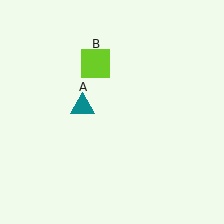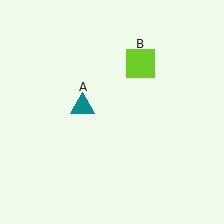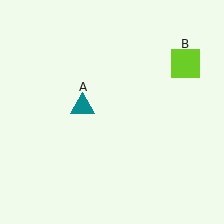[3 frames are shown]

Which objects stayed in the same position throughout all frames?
Teal triangle (object A) remained stationary.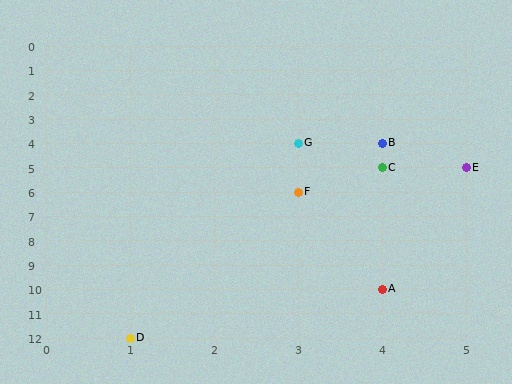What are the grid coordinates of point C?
Point C is at grid coordinates (4, 5).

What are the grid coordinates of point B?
Point B is at grid coordinates (4, 4).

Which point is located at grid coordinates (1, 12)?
Point D is at (1, 12).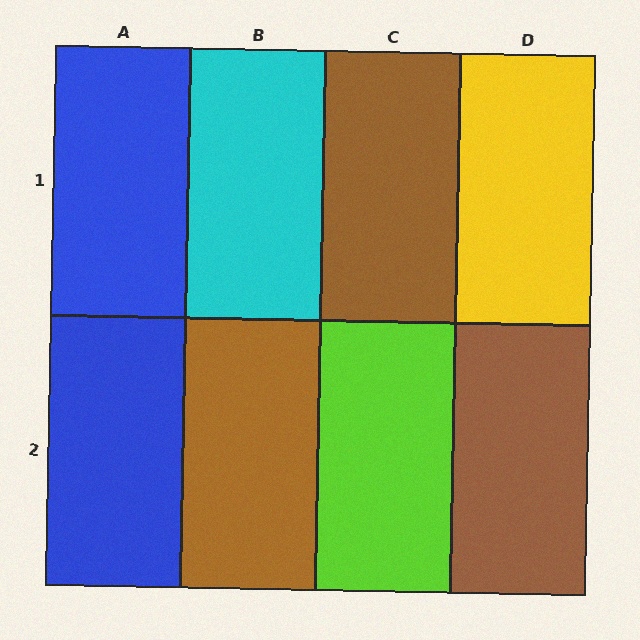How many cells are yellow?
1 cell is yellow.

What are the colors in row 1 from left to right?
Blue, cyan, brown, yellow.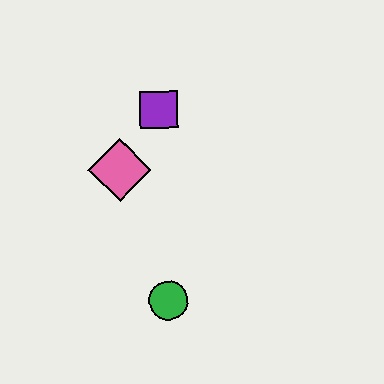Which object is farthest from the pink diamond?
The green circle is farthest from the pink diamond.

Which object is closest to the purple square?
The pink diamond is closest to the purple square.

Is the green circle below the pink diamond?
Yes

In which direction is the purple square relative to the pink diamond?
The purple square is above the pink diamond.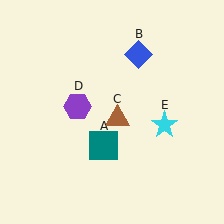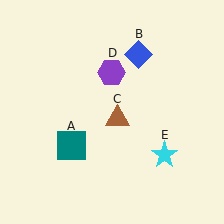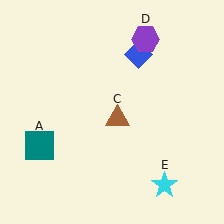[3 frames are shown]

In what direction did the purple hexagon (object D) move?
The purple hexagon (object D) moved up and to the right.